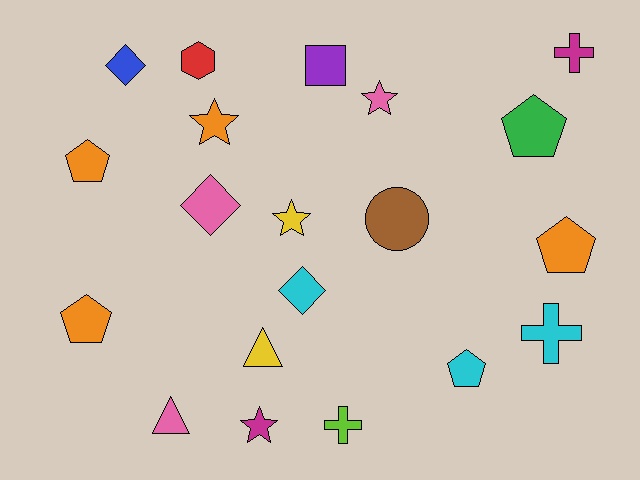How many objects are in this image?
There are 20 objects.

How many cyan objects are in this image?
There are 3 cyan objects.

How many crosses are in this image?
There are 3 crosses.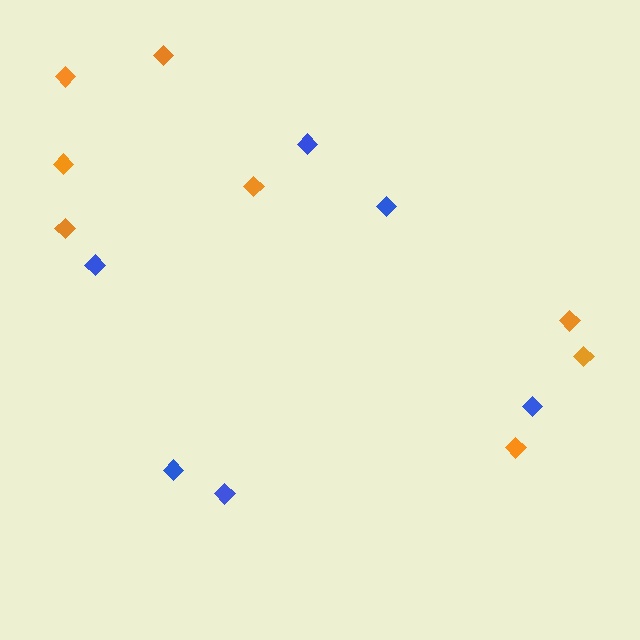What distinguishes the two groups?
There are 2 groups: one group of blue diamonds (6) and one group of orange diamonds (8).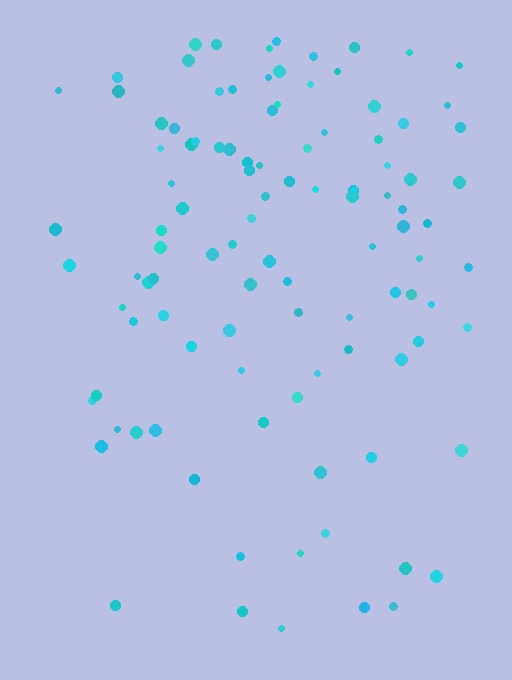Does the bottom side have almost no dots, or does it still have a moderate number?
Still a moderate number, just noticeably fewer than the top.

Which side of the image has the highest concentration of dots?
The top.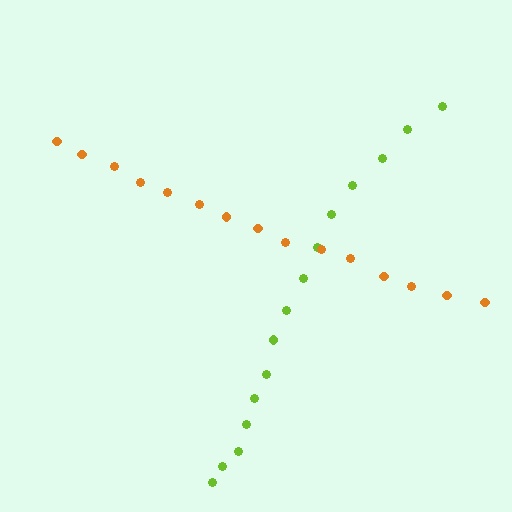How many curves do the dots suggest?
There are 2 distinct paths.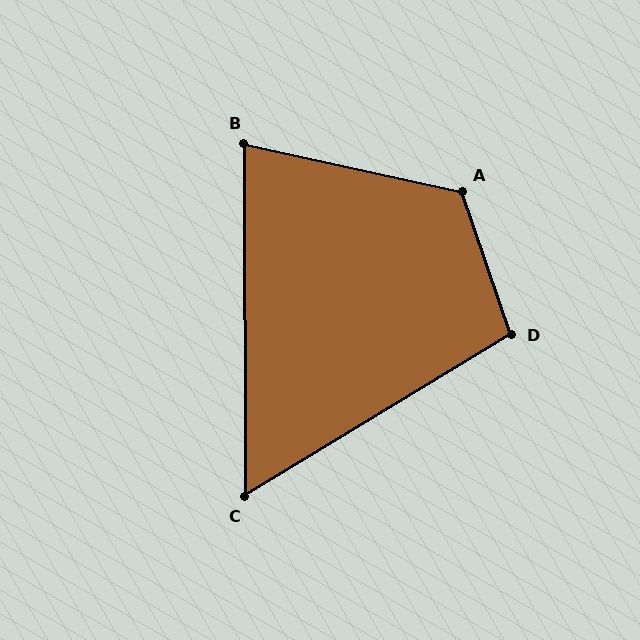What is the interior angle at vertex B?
Approximately 78 degrees (acute).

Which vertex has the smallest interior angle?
C, at approximately 59 degrees.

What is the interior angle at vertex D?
Approximately 102 degrees (obtuse).